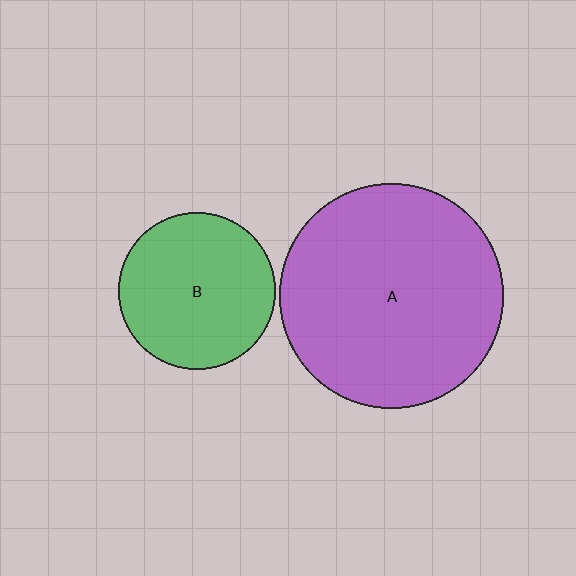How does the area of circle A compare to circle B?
Approximately 2.0 times.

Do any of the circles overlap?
No, none of the circles overlap.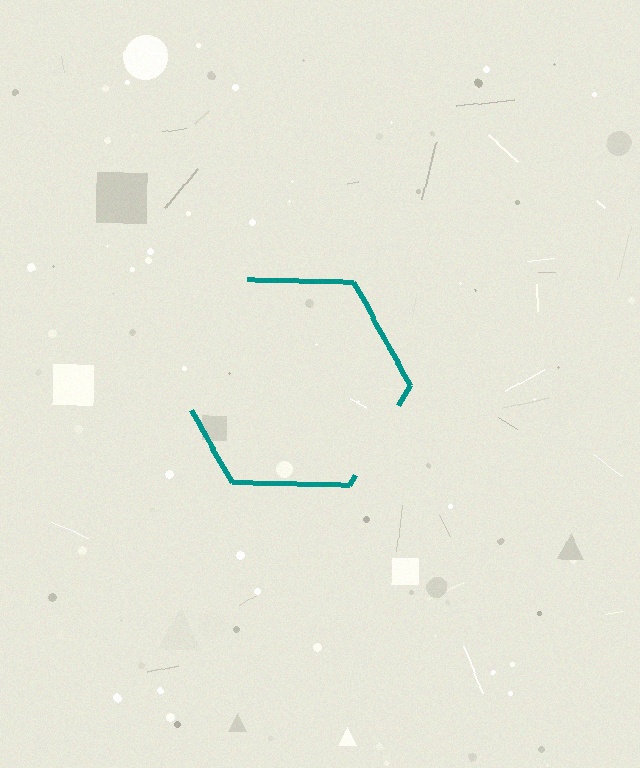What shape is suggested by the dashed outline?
The dashed outline suggests a hexagon.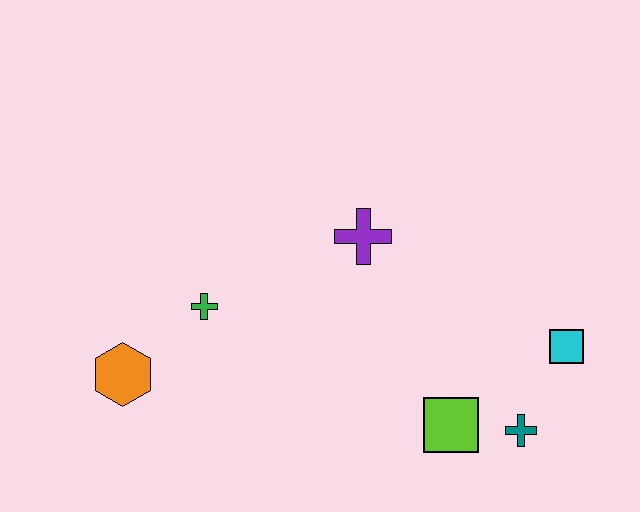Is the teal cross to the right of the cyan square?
No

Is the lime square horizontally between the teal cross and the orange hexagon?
Yes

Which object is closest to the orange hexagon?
The green cross is closest to the orange hexagon.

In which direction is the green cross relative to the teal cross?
The green cross is to the left of the teal cross.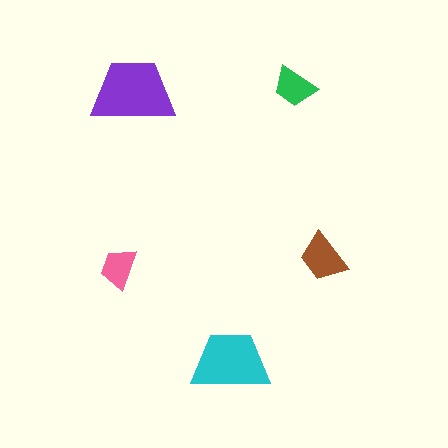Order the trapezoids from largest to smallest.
the purple one, the cyan one, the brown one, the green one, the pink one.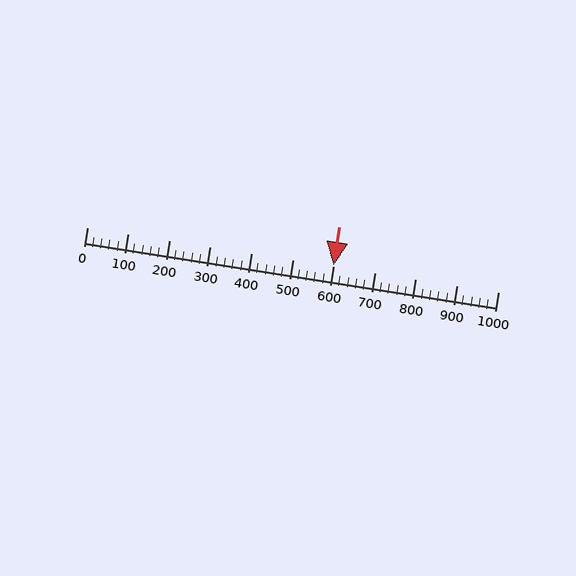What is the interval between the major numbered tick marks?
The major tick marks are spaced 100 units apart.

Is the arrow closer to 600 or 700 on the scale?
The arrow is closer to 600.